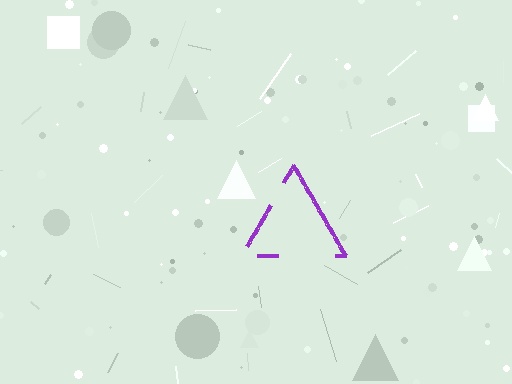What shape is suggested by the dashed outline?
The dashed outline suggests a triangle.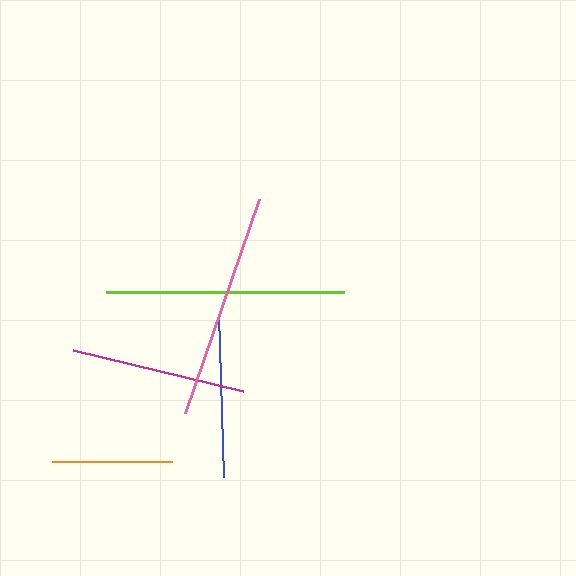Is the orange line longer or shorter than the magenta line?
The magenta line is longer than the orange line.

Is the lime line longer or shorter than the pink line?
The lime line is longer than the pink line.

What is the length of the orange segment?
The orange segment is approximately 121 pixels long.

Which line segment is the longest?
The lime line is the longest at approximately 237 pixels.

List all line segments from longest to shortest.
From longest to shortest: lime, pink, magenta, blue, orange.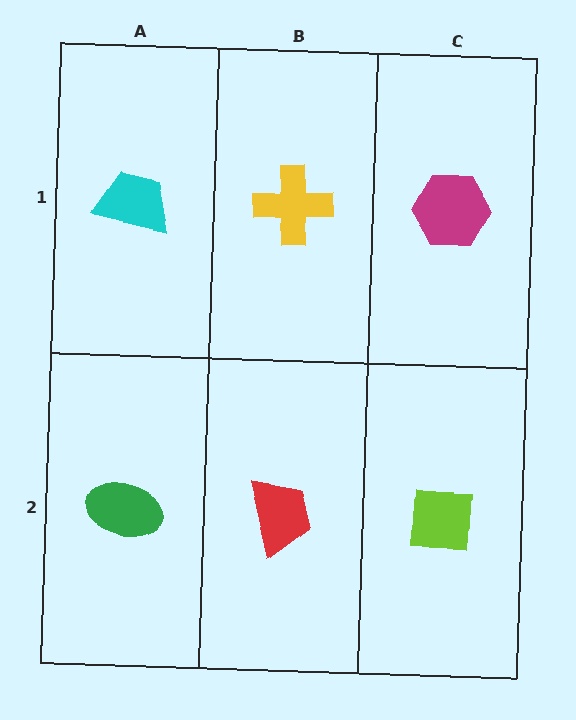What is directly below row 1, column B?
A red trapezoid.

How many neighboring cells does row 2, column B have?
3.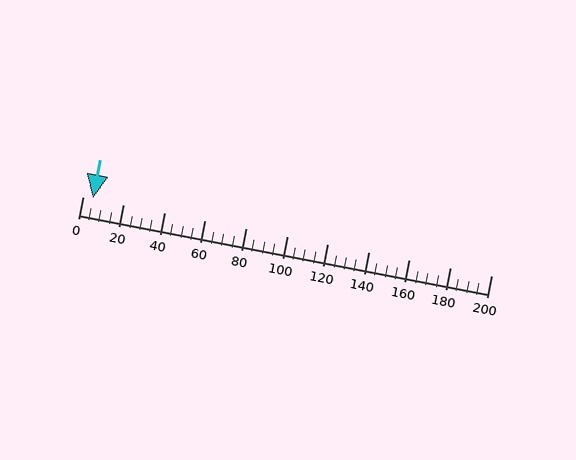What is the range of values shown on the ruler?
The ruler shows values from 0 to 200.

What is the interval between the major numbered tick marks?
The major tick marks are spaced 20 units apart.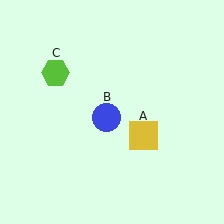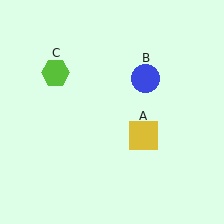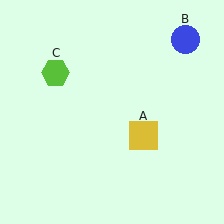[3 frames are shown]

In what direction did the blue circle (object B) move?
The blue circle (object B) moved up and to the right.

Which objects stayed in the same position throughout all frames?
Yellow square (object A) and lime hexagon (object C) remained stationary.